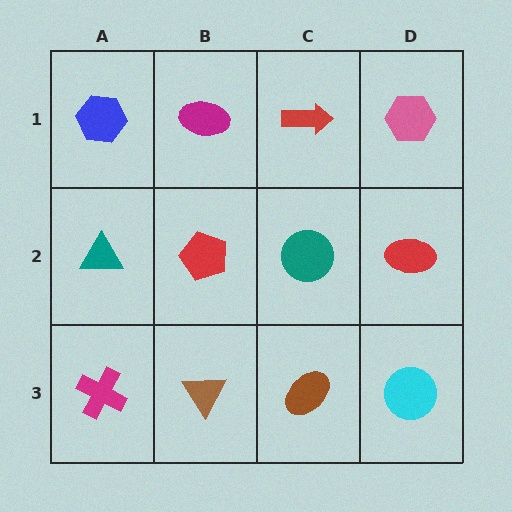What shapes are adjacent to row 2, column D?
A pink hexagon (row 1, column D), a cyan circle (row 3, column D), a teal circle (row 2, column C).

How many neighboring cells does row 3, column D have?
2.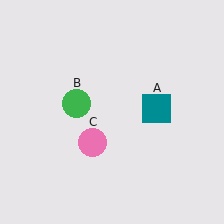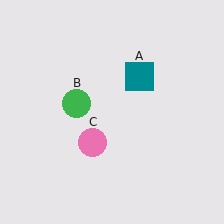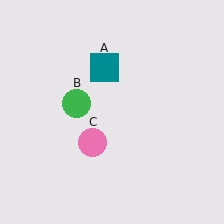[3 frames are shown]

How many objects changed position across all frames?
1 object changed position: teal square (object A).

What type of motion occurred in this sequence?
The teal square (object A) rotated counterclockwise around the center of the scene.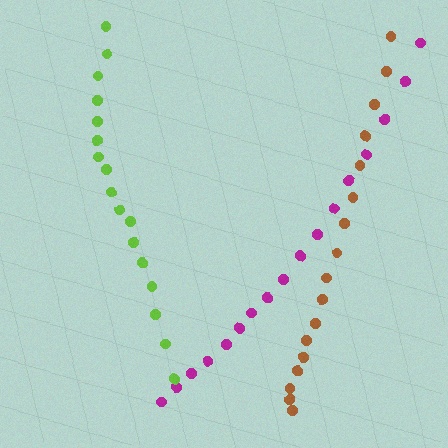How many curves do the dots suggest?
There are 3 distinct paths.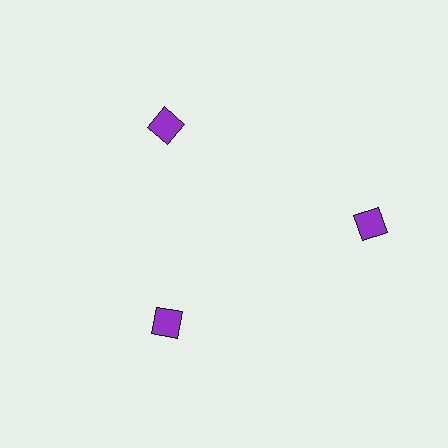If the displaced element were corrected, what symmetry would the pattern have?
It would have 3-fold rotational symmetry — the pattern would map onto itself every 120 degrees.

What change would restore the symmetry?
The symmetry would be restored by moving it inward, back onto the ring so that all 3 diamonds sit at equal angles and equal distance from the center.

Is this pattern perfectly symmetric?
No. The 3 purple diamonds are arranged in a ring, but one element near the 3 o'clock position is pushed outward from the center, breaking the 3-fold rotational symmetry.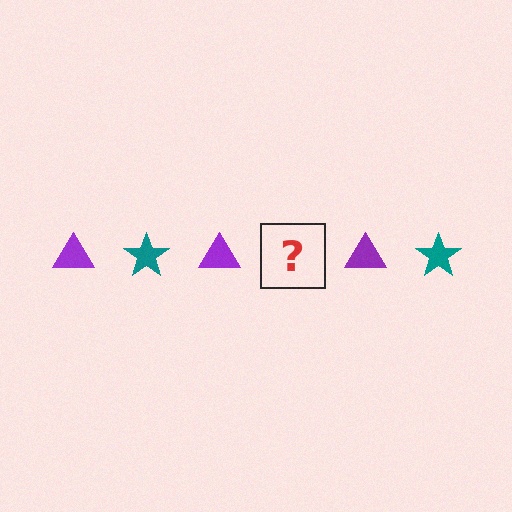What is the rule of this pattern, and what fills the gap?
The rule is that the pattern alternates between purple triangle and teal star. The gap should be filled with a teal star.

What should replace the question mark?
The question mark should be replaced with a teal star.